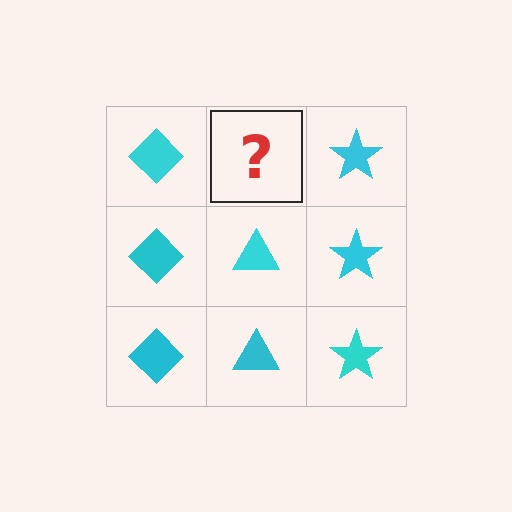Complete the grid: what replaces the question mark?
The question mark should be replaced with a cyan triangle.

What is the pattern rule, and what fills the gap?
The rule is that each column has a consistent shape. The gap should be filled with a cyan triangle.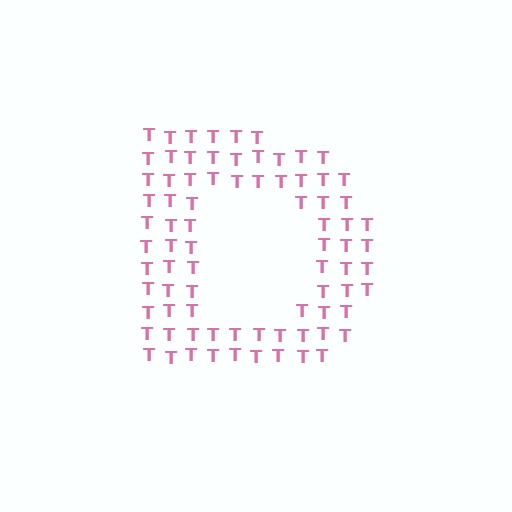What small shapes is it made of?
It is made of small letter T's.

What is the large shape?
The large shape is the letter D.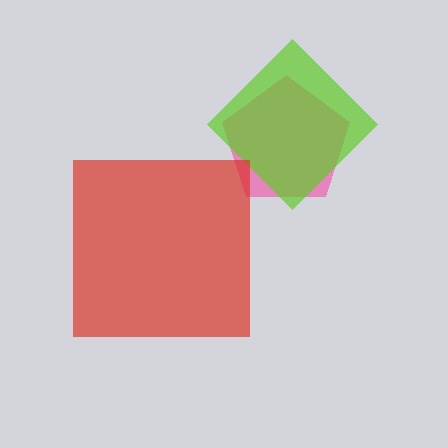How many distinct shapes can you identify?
There are 3 distinct shapes: a pink pentagon, a lime diamond, a red square.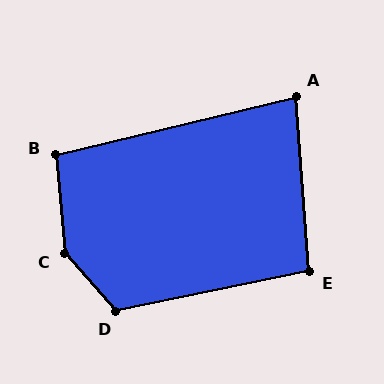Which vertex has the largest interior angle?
C, at approximately 144 degrees.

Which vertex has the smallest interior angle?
A, at approximately 81 degrees.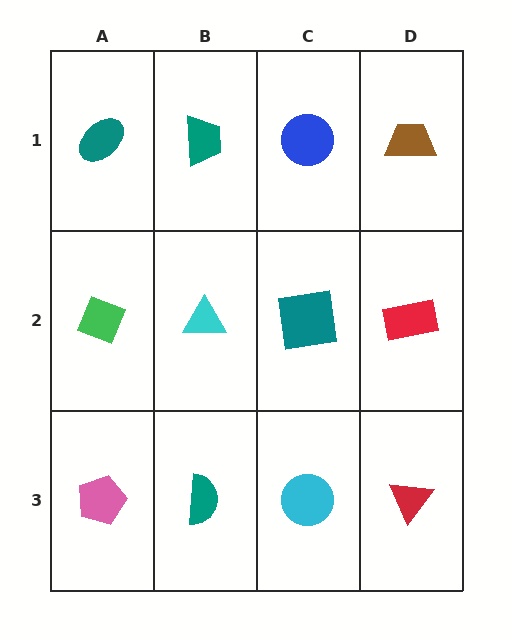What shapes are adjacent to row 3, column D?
A red rectangle (row 2, column D), a cyan circle (row 3, column C).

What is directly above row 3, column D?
A red rectangle.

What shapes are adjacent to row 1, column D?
A red rectangle (row 2, column D), a blue circle (row 1, column C).